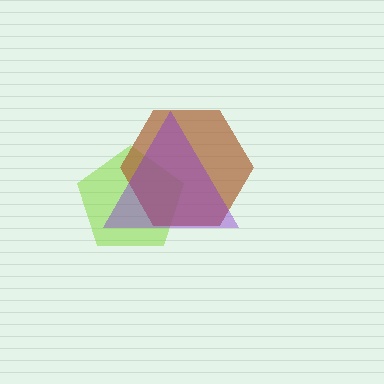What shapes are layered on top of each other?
The layered shapes are: a lime pentagon, a brown hexagon, a purple triangle.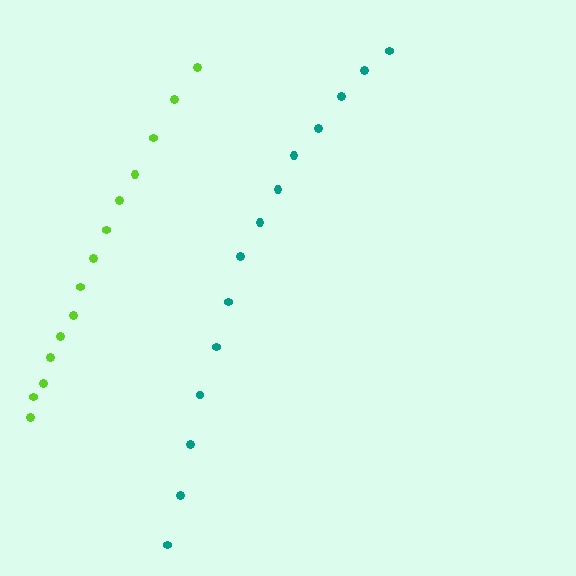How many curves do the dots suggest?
There are 2 distinct paths.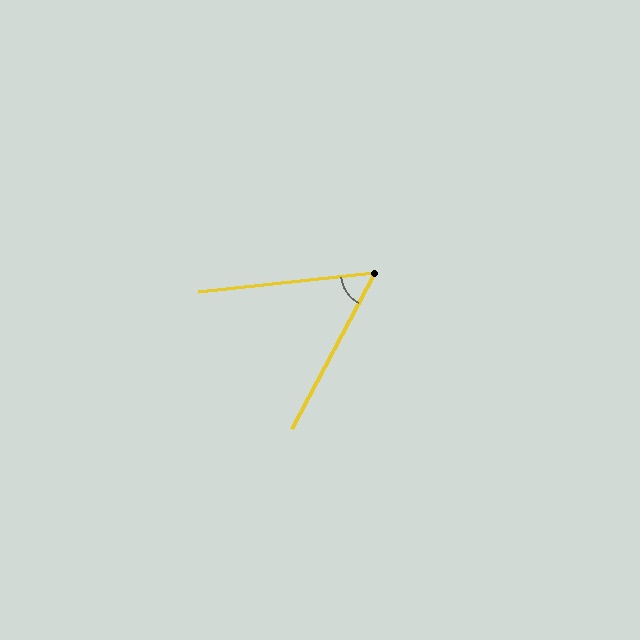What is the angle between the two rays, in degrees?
Approximately 56 degrees.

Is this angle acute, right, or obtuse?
It is acute.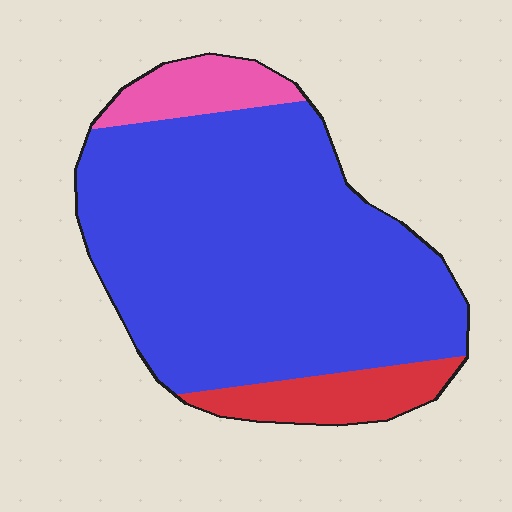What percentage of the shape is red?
Red covers 11% of the shape.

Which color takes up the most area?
Blue, at roughly 80%.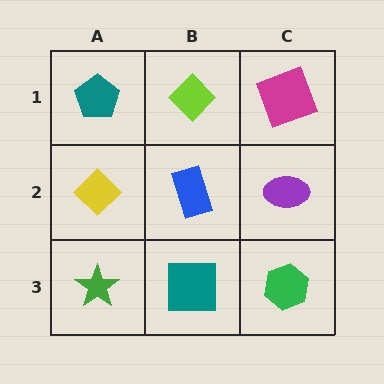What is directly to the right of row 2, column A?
A blue rectangle.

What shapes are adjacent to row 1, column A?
A yellow diamond (row 2, column A), a lime diamond (row 1, column B).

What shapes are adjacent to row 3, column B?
A blue rectangle (row 2, column B), a green star (row 3, column A), a green hexagon (row 3, column C).